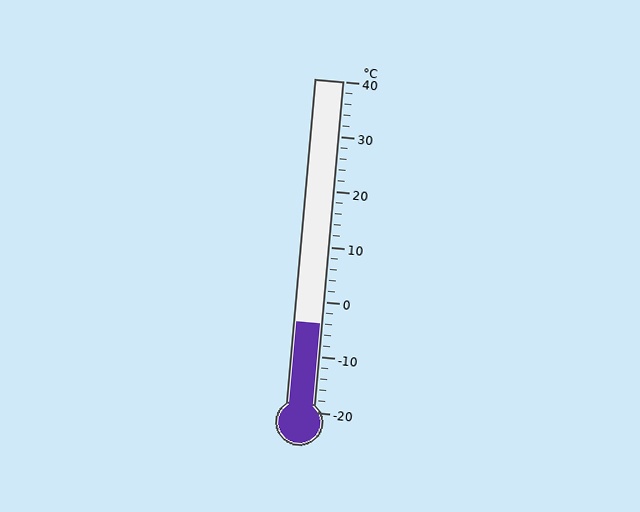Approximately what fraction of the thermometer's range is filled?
The thermometer is filled to approximately 25% of its range.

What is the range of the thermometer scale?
The thermometer scale ranges from -20°C to 40°C.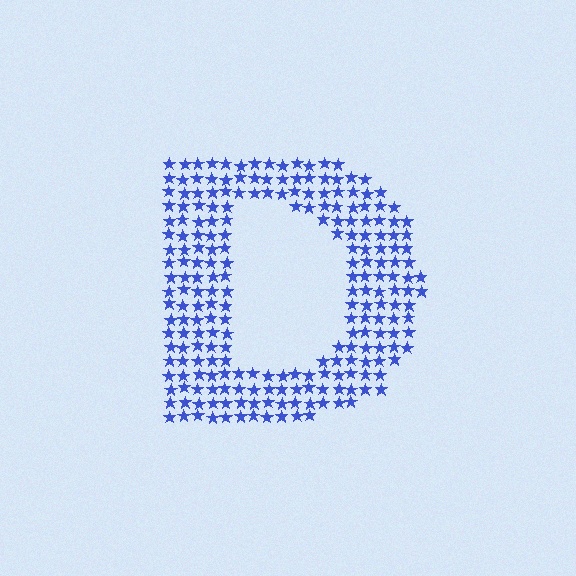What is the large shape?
The large shape is the letter D.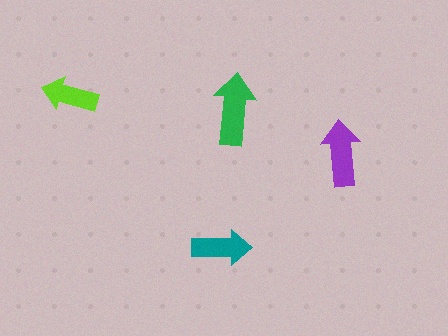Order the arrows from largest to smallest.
the green one, the purple one, the teal one, the lime one.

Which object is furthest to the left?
The lime arrow is leftmost.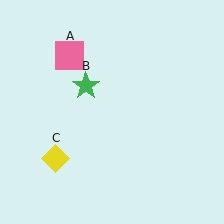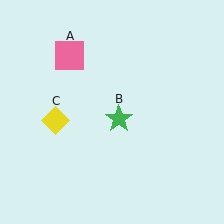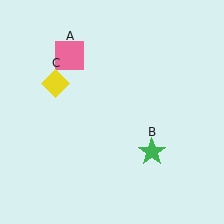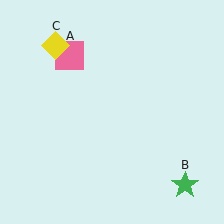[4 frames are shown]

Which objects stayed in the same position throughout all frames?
Pink square (object A) remained stationary.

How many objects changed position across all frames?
2 objects changed position: green star (object B), yellow diamond (object C).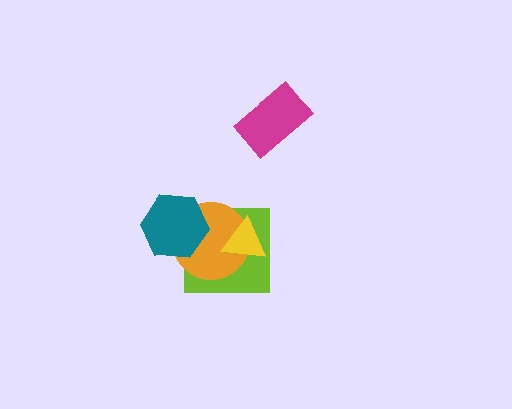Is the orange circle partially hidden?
Yes, it is partially covered by another shape.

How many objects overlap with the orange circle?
3 objects overlap with the orange circle.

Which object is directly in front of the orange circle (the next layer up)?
The yellow triangle is directly in front of the orange circle.